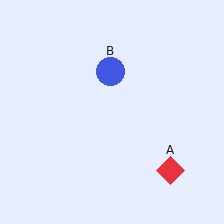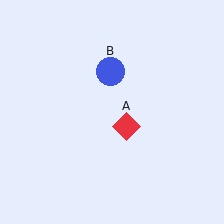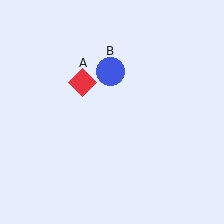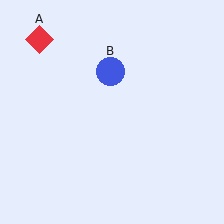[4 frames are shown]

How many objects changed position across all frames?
1 object changed position: red diamond (object A).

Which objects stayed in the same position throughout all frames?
Blue circle (object B) remained stationary.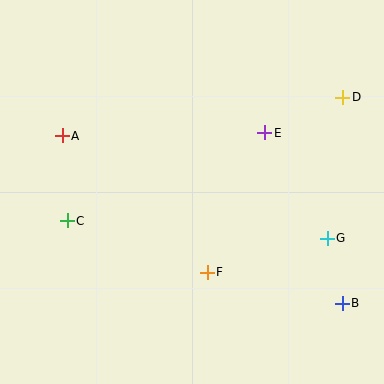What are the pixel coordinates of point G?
Point G is at (327, 238).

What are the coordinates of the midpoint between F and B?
The midpoint between F and B is at (275, 288).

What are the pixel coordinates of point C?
Point C is at (67, 221).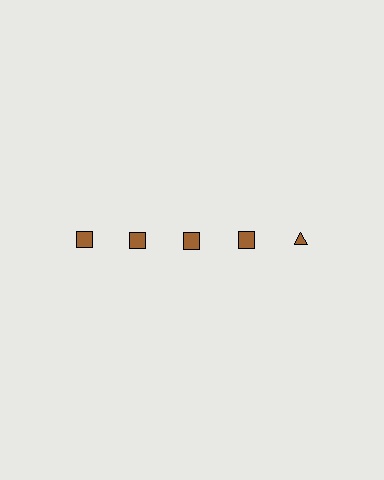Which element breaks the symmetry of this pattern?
The brown triangle in the top row, rightmost column breaks the symmetry. All other shapes are brown squares.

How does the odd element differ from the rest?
It has a different shape: triangle instead of square.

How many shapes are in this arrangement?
There are 5 shapes arranged in a grid pattern.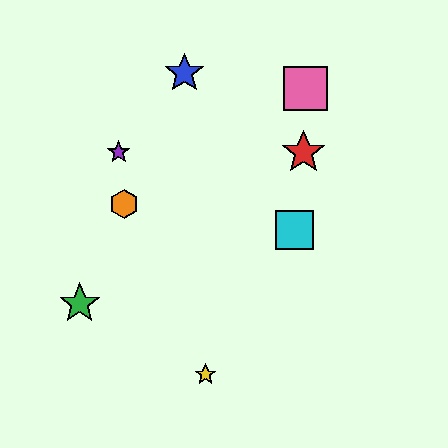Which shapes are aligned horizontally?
The red star, the purple star are aligned horizontally.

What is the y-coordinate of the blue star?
The blue star is at y≈73.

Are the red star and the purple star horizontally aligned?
Yes, both are at y≈152.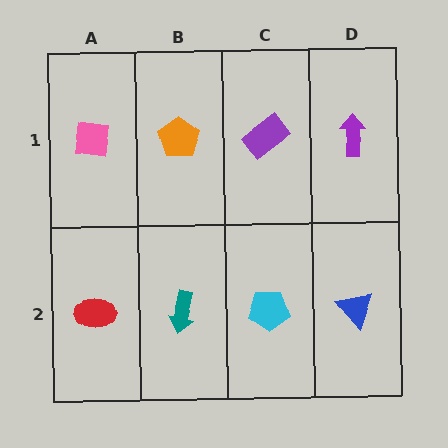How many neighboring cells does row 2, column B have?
3.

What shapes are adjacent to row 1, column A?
A red ellipse (row 2, column A), an orange pentagon (row 1, column B).